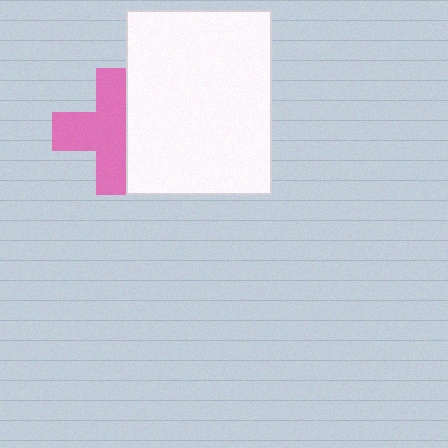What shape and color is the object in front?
The object in front is a white rectangle.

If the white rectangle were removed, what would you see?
You would see the complete pink cross.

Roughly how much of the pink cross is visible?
Most of it is visible (roughly 67%).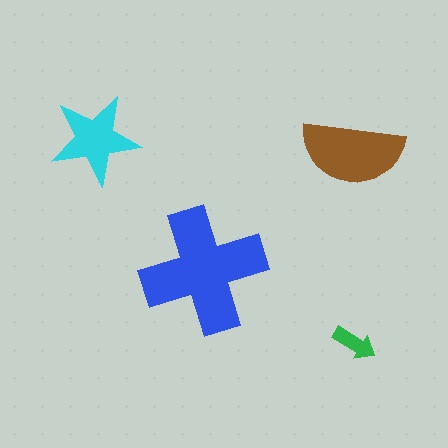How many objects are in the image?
There are 4 objects in the image.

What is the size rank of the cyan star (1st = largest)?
3rd.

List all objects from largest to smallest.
The blue cross, the brown semicircle, the cyan star, the green arrow.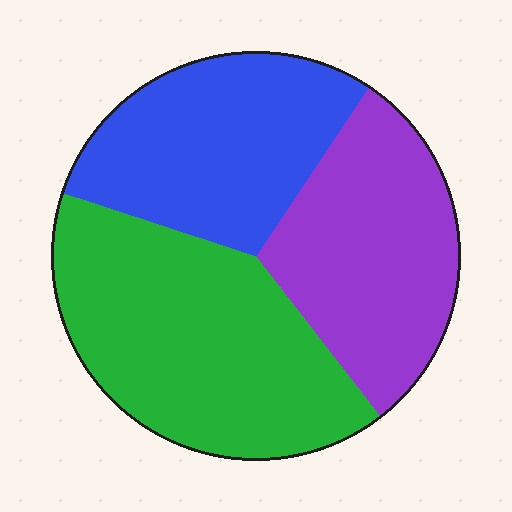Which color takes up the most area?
Green, at roughly 40%.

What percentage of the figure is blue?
Blue takes up between a quarter and a half of the figure.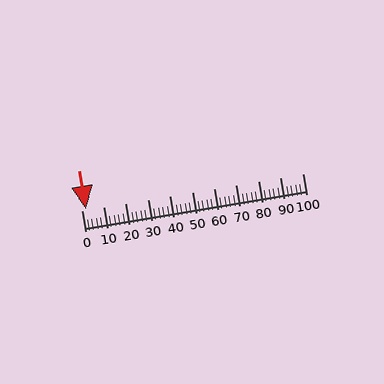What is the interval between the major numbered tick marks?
The major tick marks are spaced 10 units apart.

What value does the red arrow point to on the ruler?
The red arrow points to approximately 2.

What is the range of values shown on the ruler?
The ruler shows values from 0 to 100.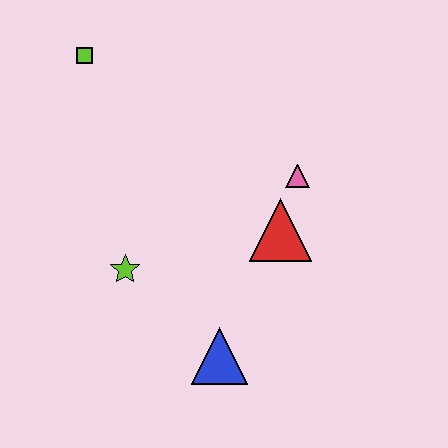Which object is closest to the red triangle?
The pink triangle is closest to the red triangle.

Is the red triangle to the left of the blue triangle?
No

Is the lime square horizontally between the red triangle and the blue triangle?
No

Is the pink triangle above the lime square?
No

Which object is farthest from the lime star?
The lime square is farthest from the lime star.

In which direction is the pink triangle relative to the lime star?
The pink triangle is to the right of the lime star.